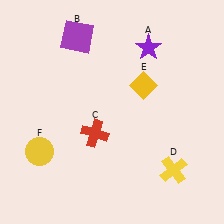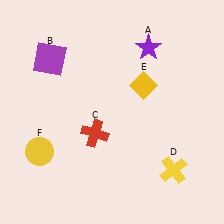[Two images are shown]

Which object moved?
The purple square (B) moved left.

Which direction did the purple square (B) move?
The purple square (B) moved left.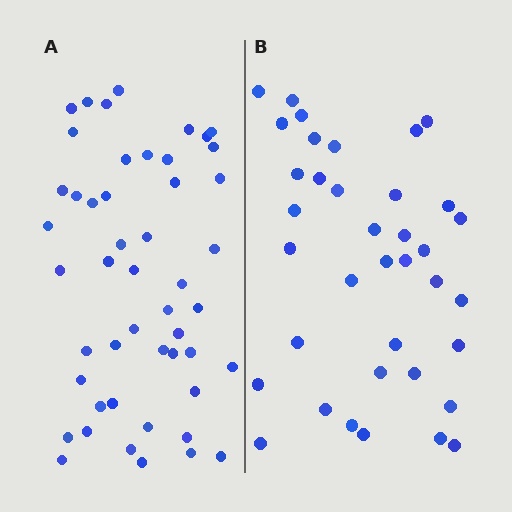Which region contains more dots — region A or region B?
Region A (the left region) has more dots.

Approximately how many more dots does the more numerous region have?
Region A has roughly 12 or so more dots than region B.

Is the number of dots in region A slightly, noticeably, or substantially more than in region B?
Region A has noticeably more, but not dramatically so. The ratio is roughly 1.3 to 1.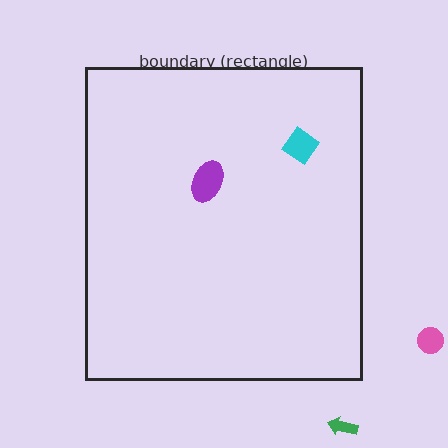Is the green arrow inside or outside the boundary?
Outside.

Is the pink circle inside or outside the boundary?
Outside.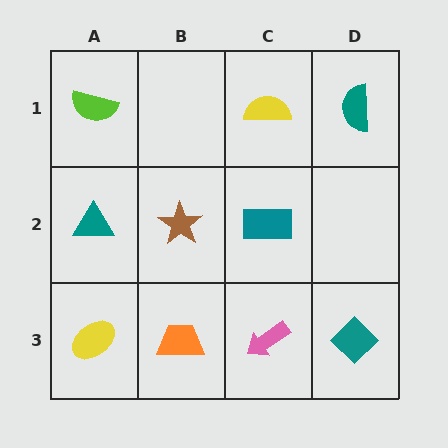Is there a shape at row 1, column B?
No, that cell is empty.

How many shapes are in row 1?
3 shapes.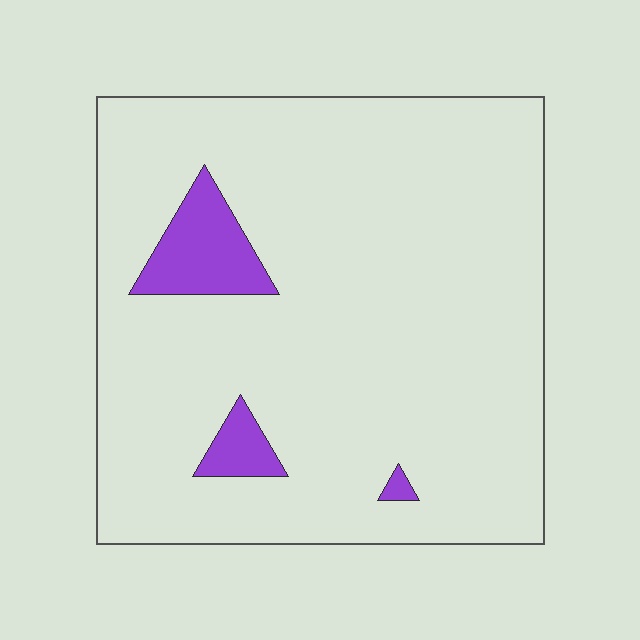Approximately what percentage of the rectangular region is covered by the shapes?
Approximately 5%.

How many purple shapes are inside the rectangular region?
3.